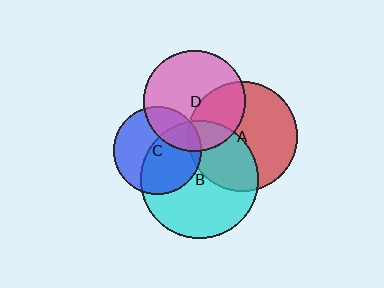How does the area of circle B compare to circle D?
Approximately 1.3 times.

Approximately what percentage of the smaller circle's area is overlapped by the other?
Approximately 25%.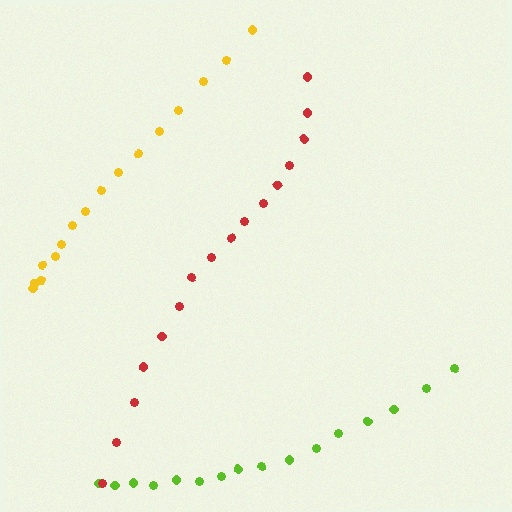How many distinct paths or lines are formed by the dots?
There are 3 distinct paths.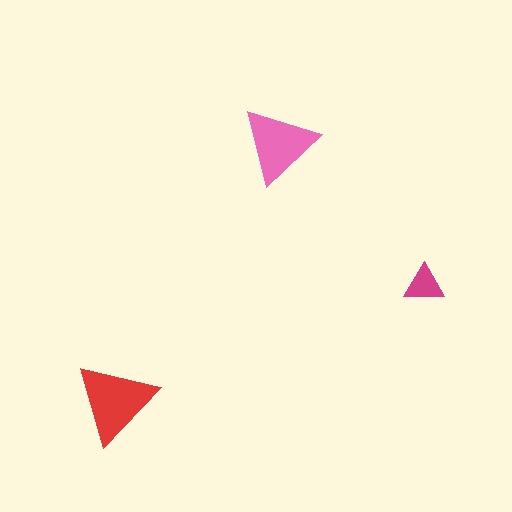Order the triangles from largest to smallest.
the red one, the pink one, the magenta one.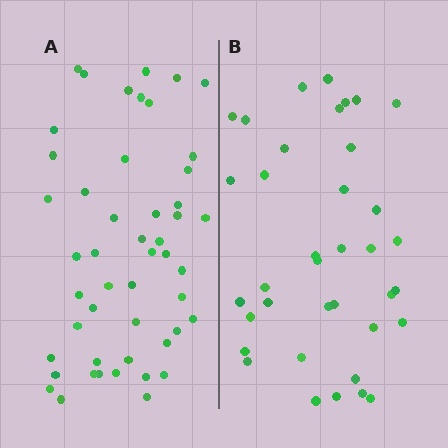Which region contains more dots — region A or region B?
Region A (the left region) has more dots.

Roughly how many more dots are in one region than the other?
Region A has roughly 12 or so more dots than region B.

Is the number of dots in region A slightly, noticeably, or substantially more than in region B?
Region A has noticeably more, but not dramatically so. The ratio is roughly 1.3 to 1.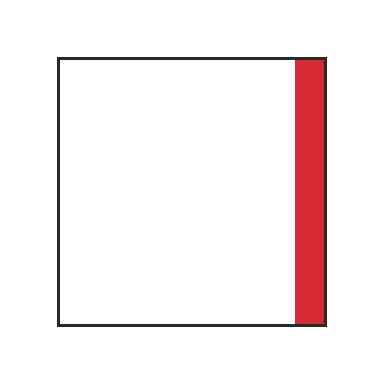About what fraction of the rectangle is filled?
About one eighth (1/8).